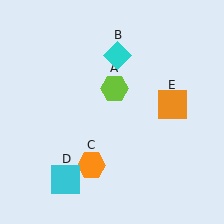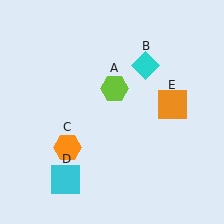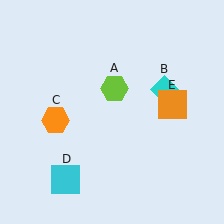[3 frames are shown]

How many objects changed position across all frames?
2 objects changed position: cyan diamond (object B), orange hexagon (object C).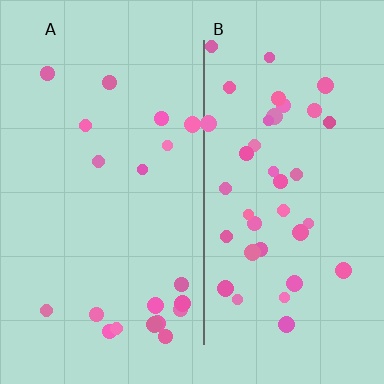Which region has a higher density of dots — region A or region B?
B (the right).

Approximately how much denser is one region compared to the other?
Approximately 1.9× — region B over region A.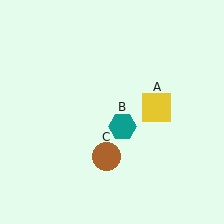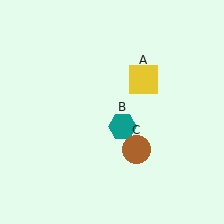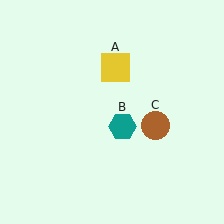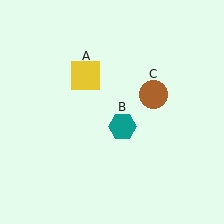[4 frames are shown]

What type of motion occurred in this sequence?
The yellow square (object A), brown circle (object C) rotated counterclockwise around the center of the scene.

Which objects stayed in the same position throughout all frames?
Teal hexagon (object B) remained stationary.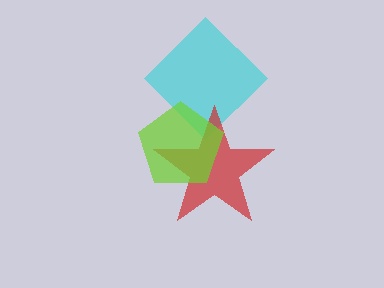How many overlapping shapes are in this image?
There are 3 overlapping shapes in the image.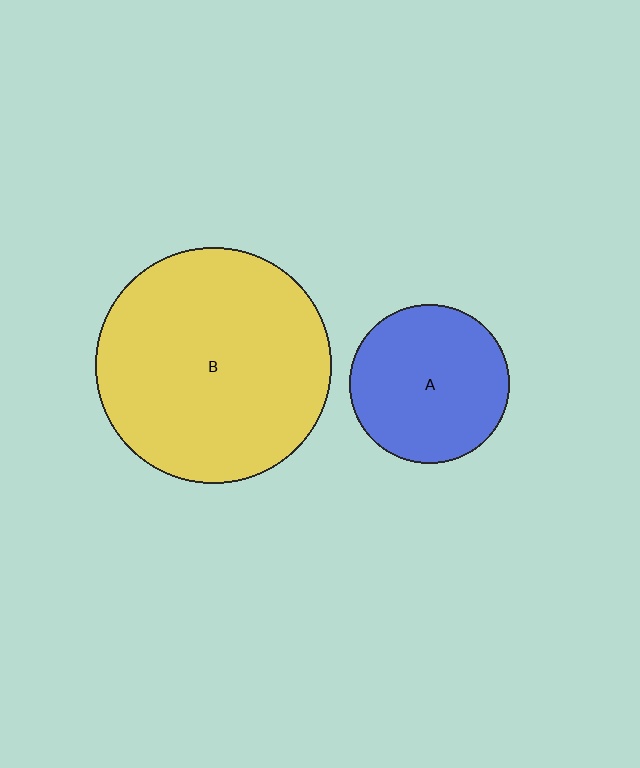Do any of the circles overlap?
No, none of the circles overlap.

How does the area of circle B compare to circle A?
Approximately 2.2 times.